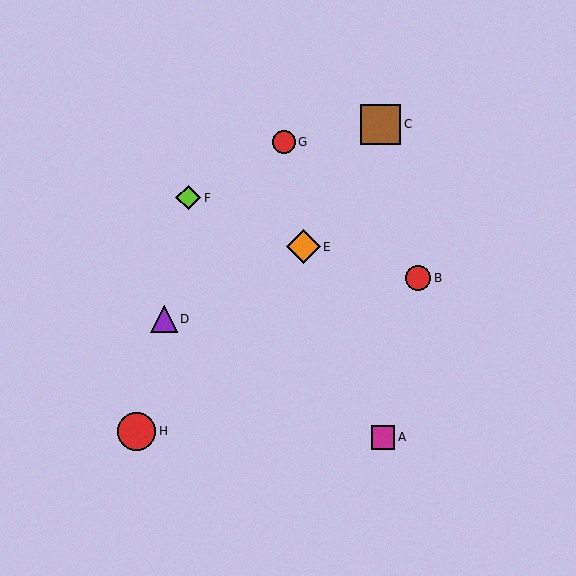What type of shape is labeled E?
Shape E is an orange diamond.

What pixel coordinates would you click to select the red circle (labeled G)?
Click at (284, 142) to select the red circle G.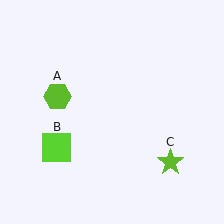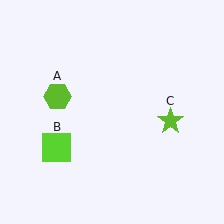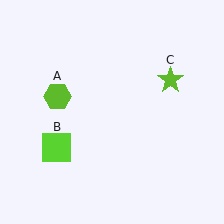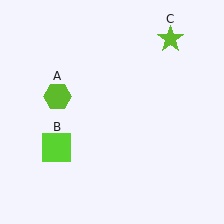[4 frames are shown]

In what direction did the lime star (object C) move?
The lime star (object C) moved up.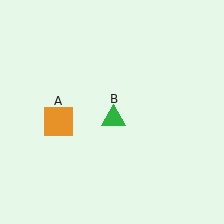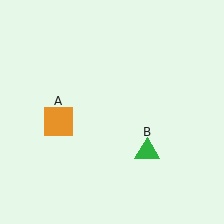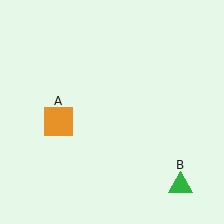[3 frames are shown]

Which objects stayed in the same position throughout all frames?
Orange square (object A) remained stationary.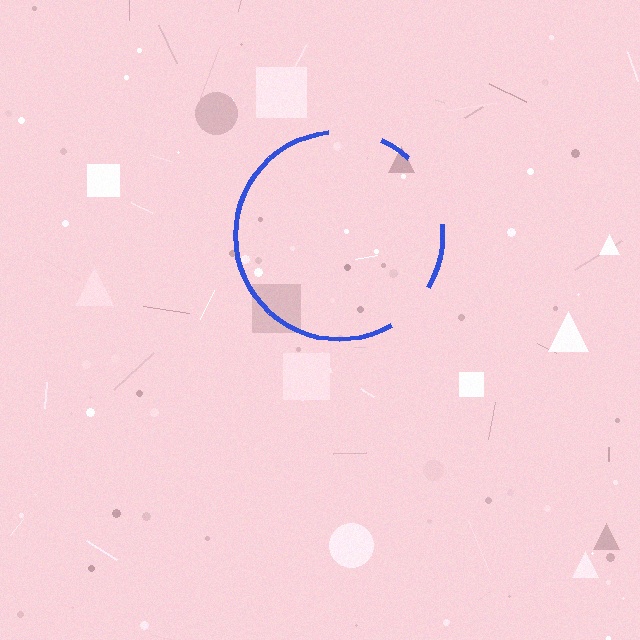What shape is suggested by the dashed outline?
The dashed outline suggests a circle.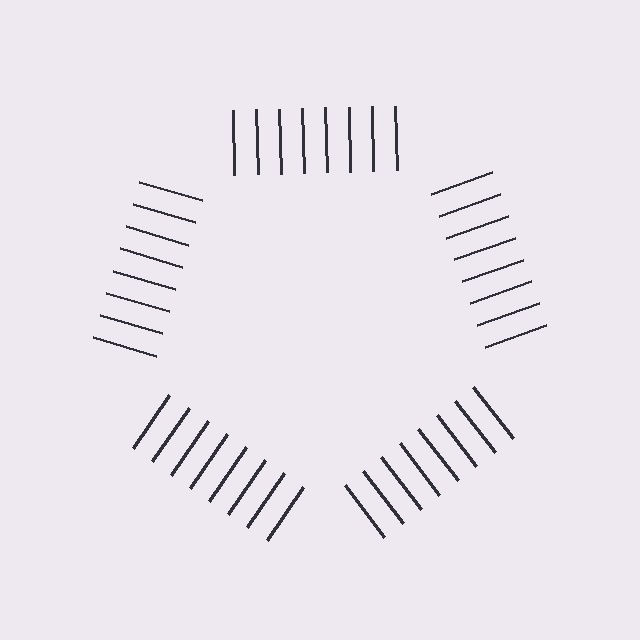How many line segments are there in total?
40 — 8 along each of the 5 edges.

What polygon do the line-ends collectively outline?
An illusory pentagon — the line segments terminate on its edges but no continuous stroke is drawn.